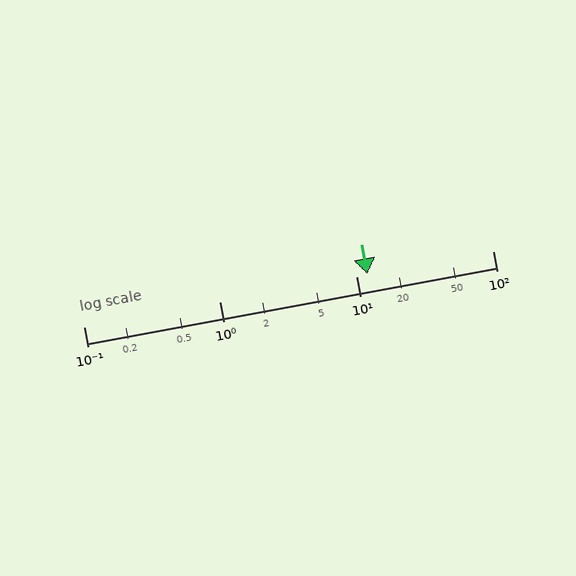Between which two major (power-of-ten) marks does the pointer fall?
The pointer is between 10 and 100.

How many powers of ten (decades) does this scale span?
The scale spans 3 decades, from 0.1 to 100.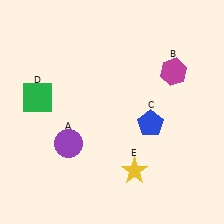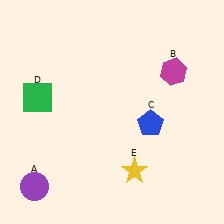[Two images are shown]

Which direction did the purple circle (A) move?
The purple circle (A) moved down.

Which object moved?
The purple circle (A) moved down.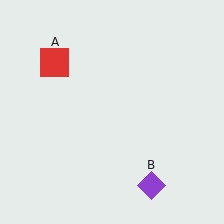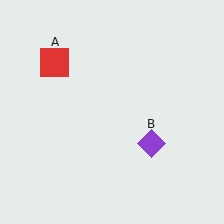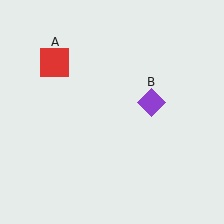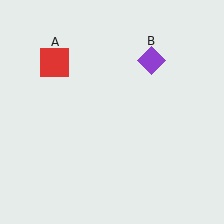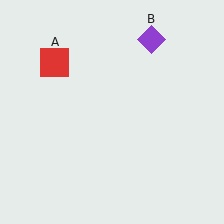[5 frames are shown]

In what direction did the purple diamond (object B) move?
The purple diamond (object B) moved up.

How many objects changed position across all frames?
1 object changed position: purple diamond (object B).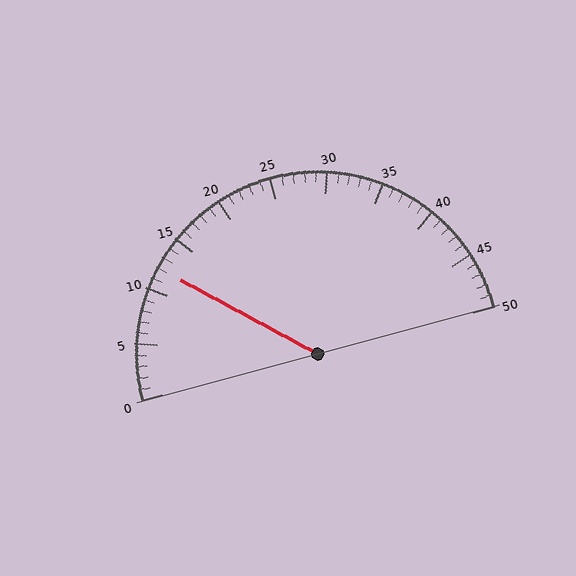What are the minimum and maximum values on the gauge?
The gauge ranges from 0 to 50.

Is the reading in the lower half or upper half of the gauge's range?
The reading is in the lower half of the range (0 to 50).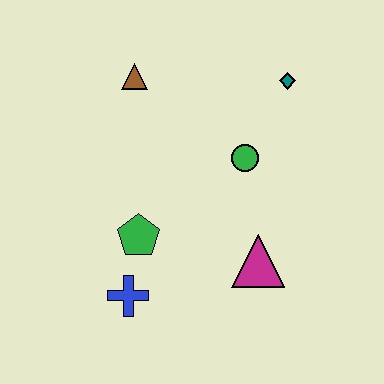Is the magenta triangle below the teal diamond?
Yes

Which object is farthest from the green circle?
The blue cross is farthest from the green circle.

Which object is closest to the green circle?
The teal diamond is closest to the green circle.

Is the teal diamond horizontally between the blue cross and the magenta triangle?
No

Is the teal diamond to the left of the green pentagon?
No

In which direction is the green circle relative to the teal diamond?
The green circle is below the teal diamond.